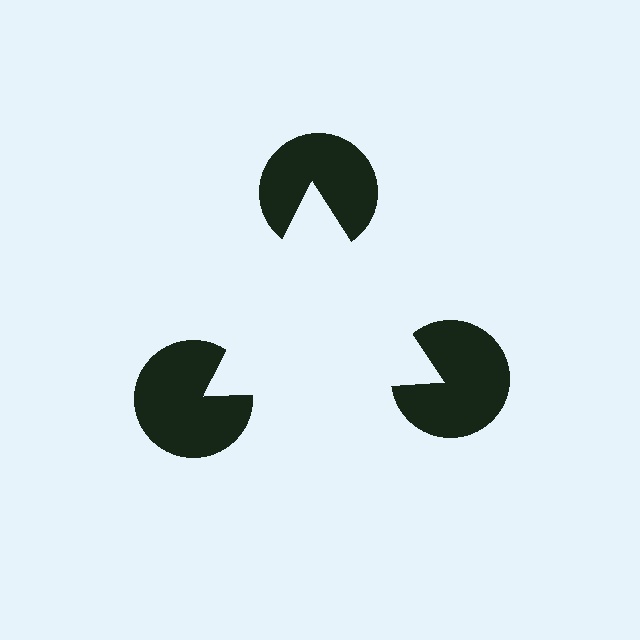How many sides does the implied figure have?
3 sides.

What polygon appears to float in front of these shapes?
An illusory triangle — its edges are inferred from the aligned wedge cuts in the pac-man discs, not physically drawn.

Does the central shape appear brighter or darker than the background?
It typically appears slightly brighter than the background, even though no actual brightness change is drawn.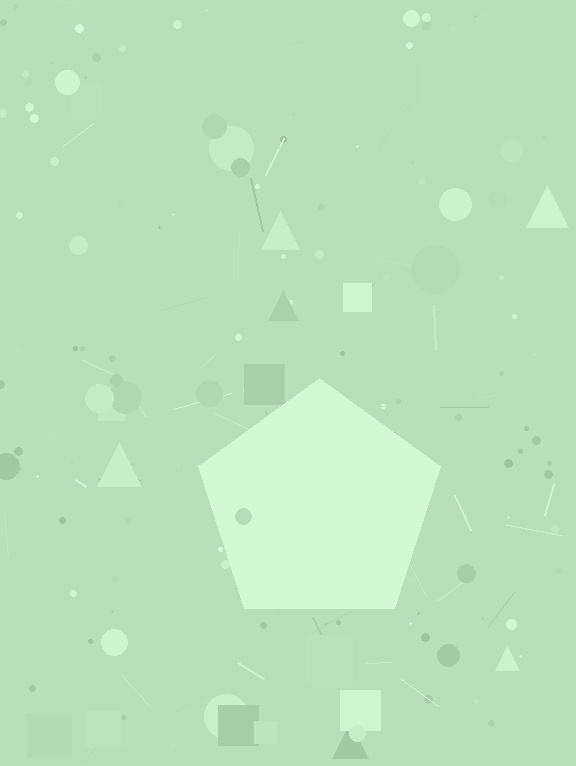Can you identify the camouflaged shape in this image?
The camouflaged shape is a pentagon.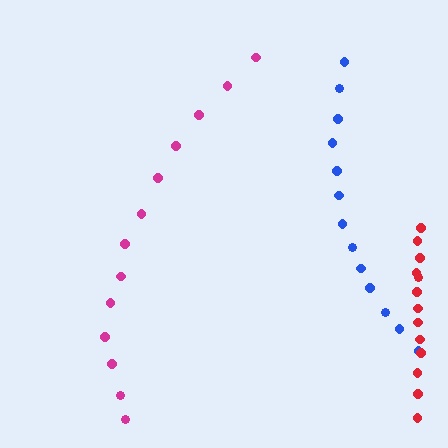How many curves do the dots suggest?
There are 3 distinct paths.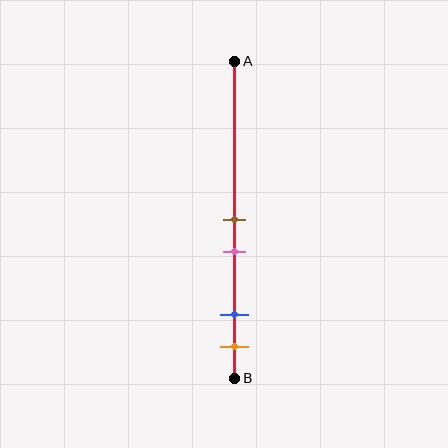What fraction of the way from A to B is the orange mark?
The orange mark is approximately 90% (0.9) of the way from A to B.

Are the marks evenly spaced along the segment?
No, the marks are not evenly spaced.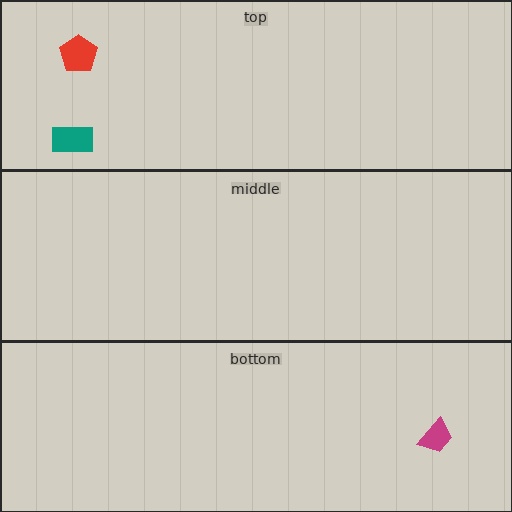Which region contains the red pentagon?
The top region.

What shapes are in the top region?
The red pentagon, the teal rectangle.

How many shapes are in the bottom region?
1.